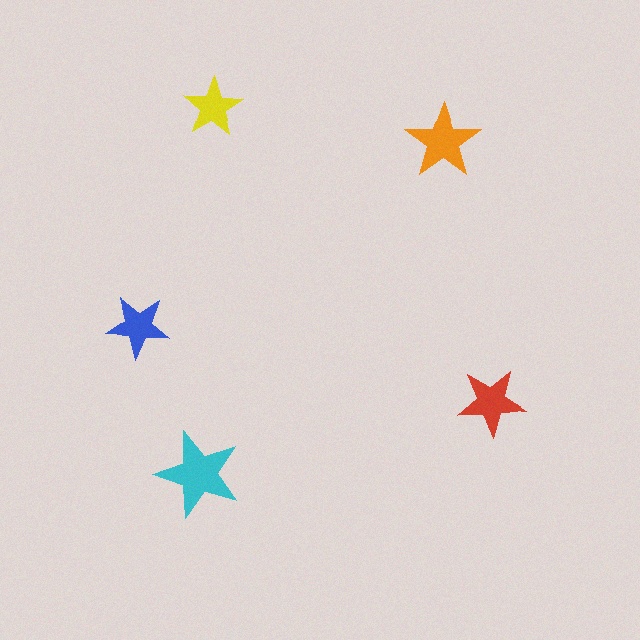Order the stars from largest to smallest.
the cyan one, the orange one, the red one, the blue one, the yellow one.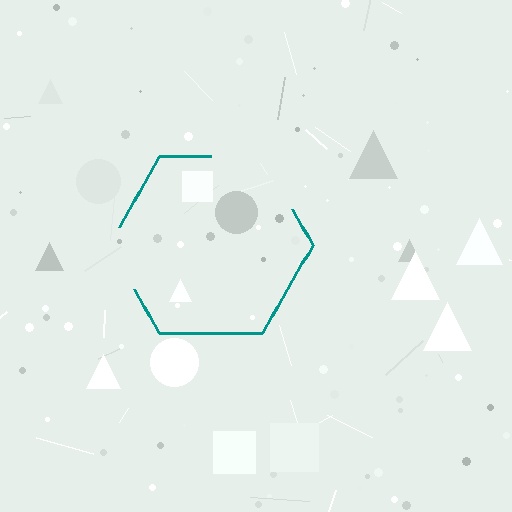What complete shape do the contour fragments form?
The contour fragments form a hexagon.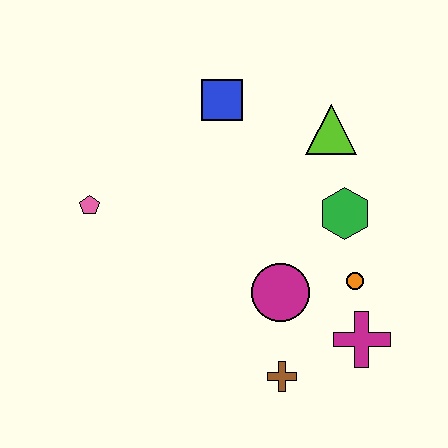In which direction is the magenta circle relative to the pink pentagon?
The magenta circle is to the right of the pink pentagon.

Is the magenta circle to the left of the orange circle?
Yes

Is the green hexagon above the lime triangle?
No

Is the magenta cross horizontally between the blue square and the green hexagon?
No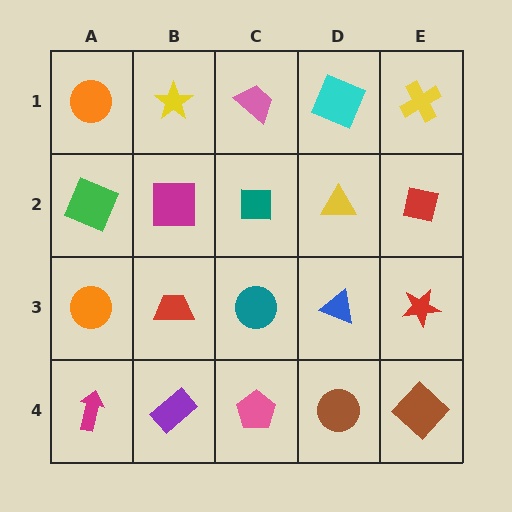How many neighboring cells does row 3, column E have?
3.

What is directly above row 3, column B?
A magenta square.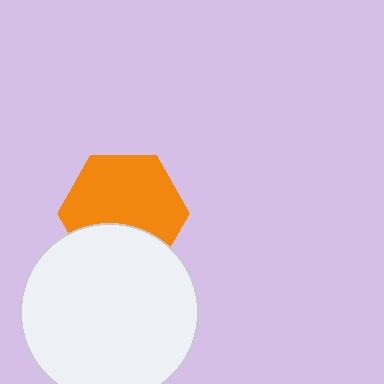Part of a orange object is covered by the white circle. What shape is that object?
It is a hexagon.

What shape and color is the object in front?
The object in front is a white circle.